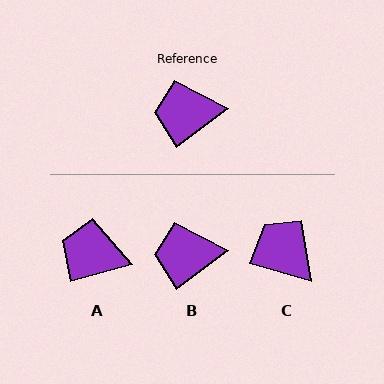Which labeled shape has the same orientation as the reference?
B.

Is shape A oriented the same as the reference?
No, it is off by about 22 degrees.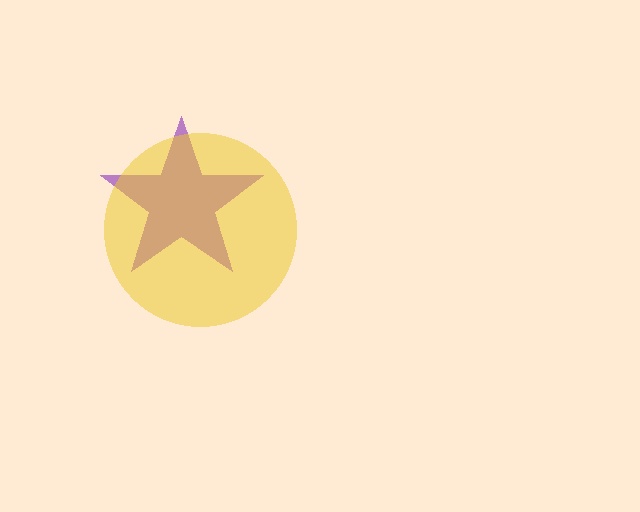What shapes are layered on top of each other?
The layered shapes are: a purple star, a yellow circle.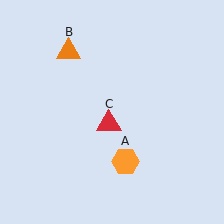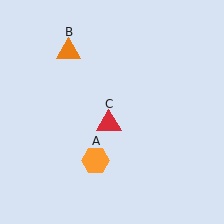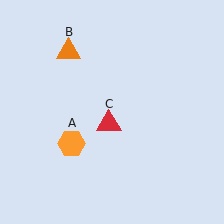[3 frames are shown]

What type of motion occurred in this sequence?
The orange hexagon (object A) rotated clockwise around the center of the scene.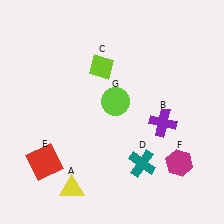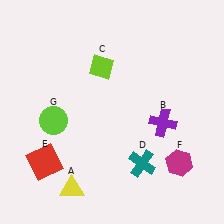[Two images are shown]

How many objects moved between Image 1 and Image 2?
1 object moved between the two images.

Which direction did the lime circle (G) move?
The lime circle (G) moved left.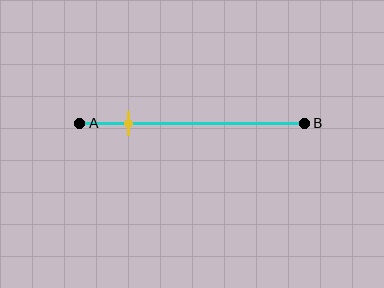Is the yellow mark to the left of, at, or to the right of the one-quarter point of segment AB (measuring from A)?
The yellow mark is to the left of the one-quarter point of segment AB.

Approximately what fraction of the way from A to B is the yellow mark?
The yellow mark is approximately 20% of the way from A to B.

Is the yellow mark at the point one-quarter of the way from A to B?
No, the mark is at about 20% from A, not at the 25% one-quarter point.